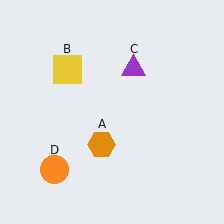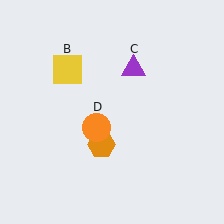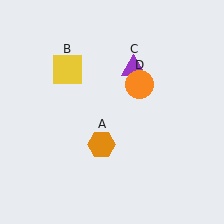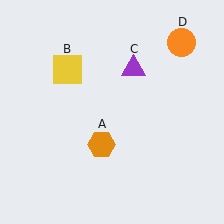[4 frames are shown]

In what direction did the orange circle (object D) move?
The orange circle (object D) moved up and to the right.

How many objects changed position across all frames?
1 object changed position: orange circle (object D).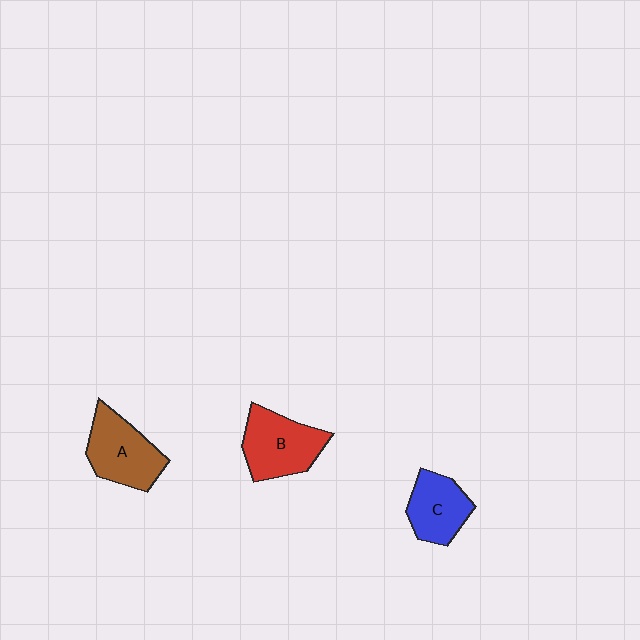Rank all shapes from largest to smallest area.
From largest to smallest: B (red), A (brown), C (blue).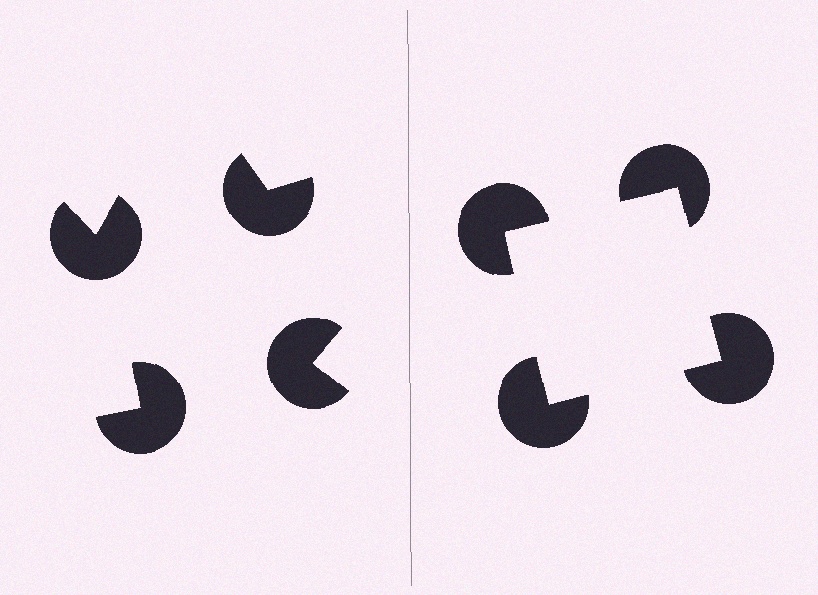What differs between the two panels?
The pac-man discs are positioned identically on both sides; only the wedge orientations differ. On the right they align to a square; on the left they are misaligned.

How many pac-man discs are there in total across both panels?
8 — 4 on each side.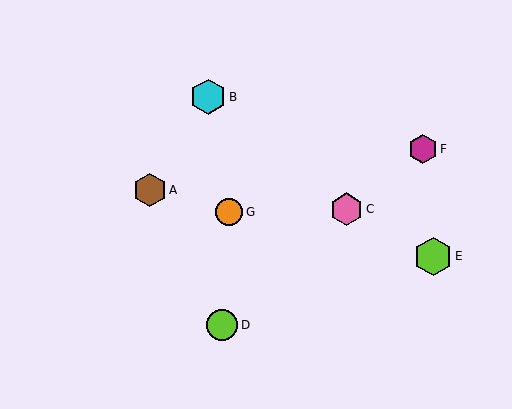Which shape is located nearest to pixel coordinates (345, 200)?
The pink hexagon (labeled C) at (347, 209) is nearest to that location.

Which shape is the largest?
The lime hexagon (labeled E) is the largest.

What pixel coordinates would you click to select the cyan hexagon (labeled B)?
Click at (208, 97) to select the cyan hexagon B.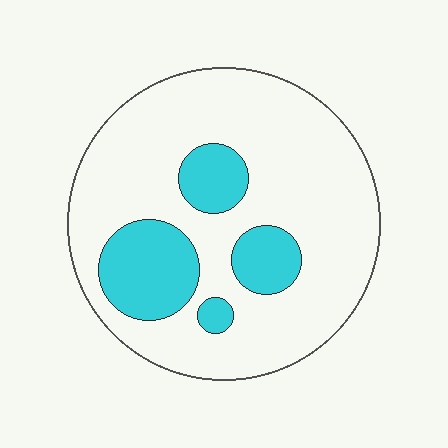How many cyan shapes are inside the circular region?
4.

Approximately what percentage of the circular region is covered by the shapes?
Approximately 20%.